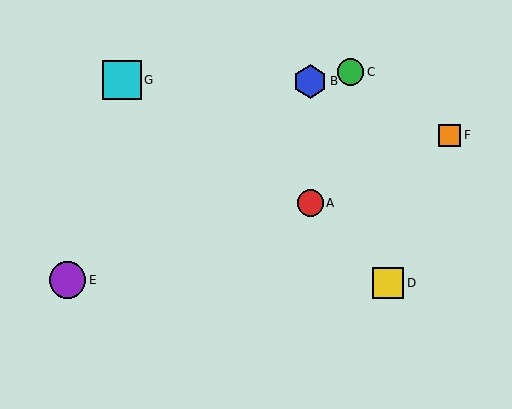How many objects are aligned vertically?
2 objects (A, B) are aligned vertically.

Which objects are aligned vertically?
Objects A, B are aligned vertically.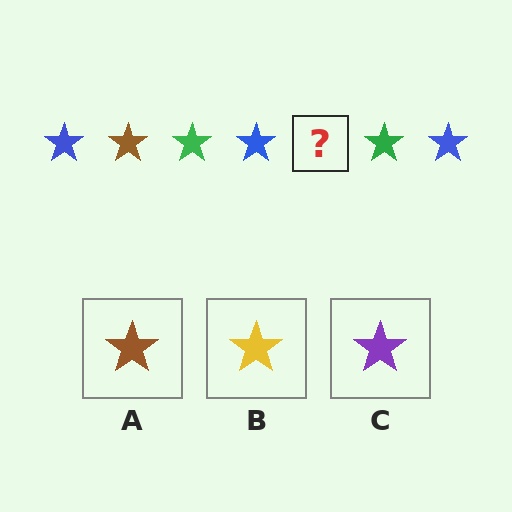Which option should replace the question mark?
Option A.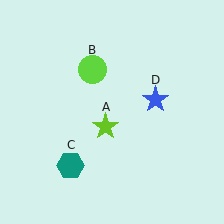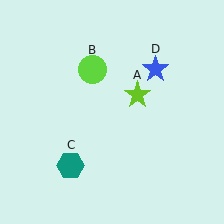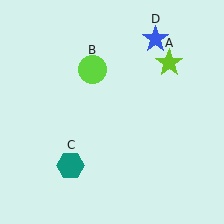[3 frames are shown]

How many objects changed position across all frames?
2 objects changed position: lime star (object A), blue star (object D).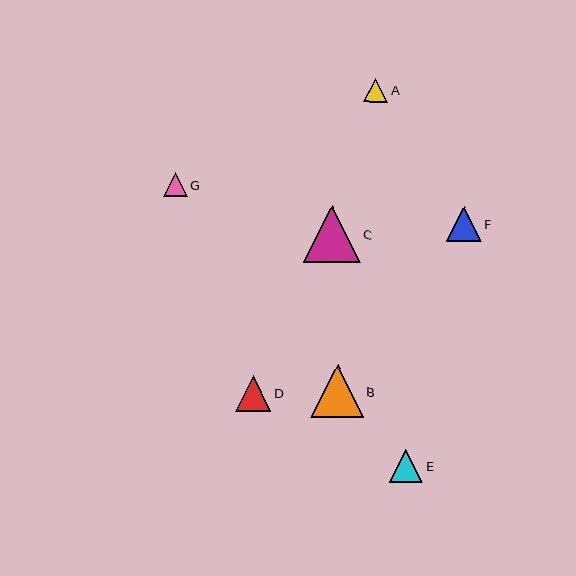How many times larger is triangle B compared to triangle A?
Triangle B is approximately 2.1 times the size of triangle A.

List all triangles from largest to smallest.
From largest to smallest: C, B, D, F, E, A, G.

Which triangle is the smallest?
Triangle G is the smallest with a size of approximately 24 pixels.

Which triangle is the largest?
Triangle C is the largest with a size of approximately 56 pixels.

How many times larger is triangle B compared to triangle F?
Triangle B is approximately 1.5 times the size of triangle F.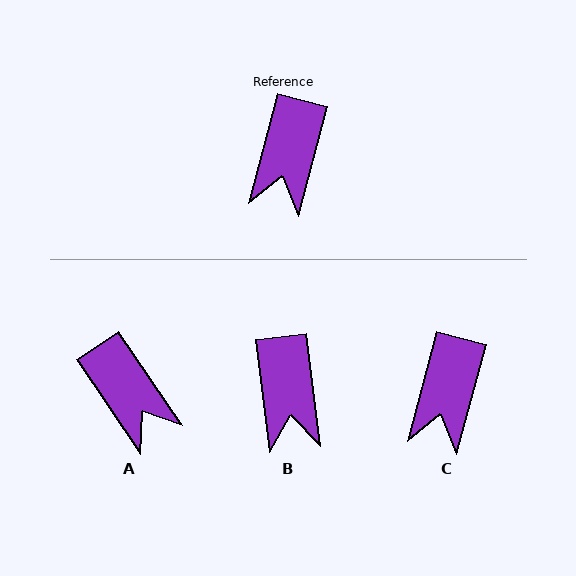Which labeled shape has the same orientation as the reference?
C.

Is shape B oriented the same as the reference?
No, it is off by about 22 degrees.